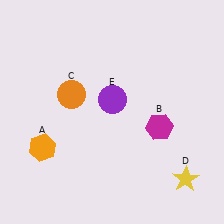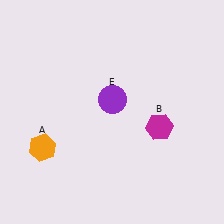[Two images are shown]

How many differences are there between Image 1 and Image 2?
There are 2 differences between the two images.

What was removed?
The yellow star (D), the orange circle (C) were removed in Image 2.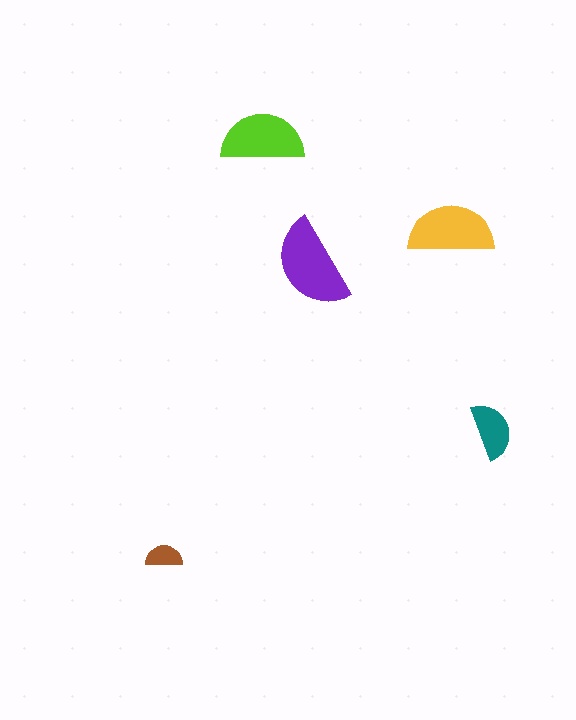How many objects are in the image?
There are 5 objects in the image.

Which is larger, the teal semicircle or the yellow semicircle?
The yellow one.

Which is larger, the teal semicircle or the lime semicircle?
The lime one.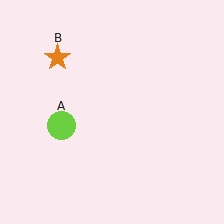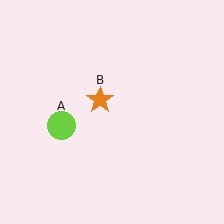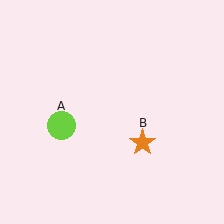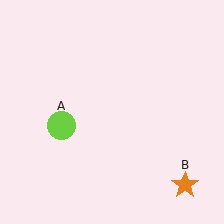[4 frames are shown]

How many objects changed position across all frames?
1 object changed position: orange star (object B).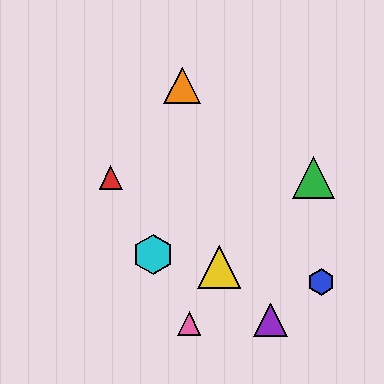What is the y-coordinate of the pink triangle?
The pink triangle is at y≈323.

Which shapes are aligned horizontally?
The red triangle, the green triangle are aligned horizontally.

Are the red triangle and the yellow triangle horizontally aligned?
No, the red triangle is at y≈177 and the yellow triangle is at y≈267.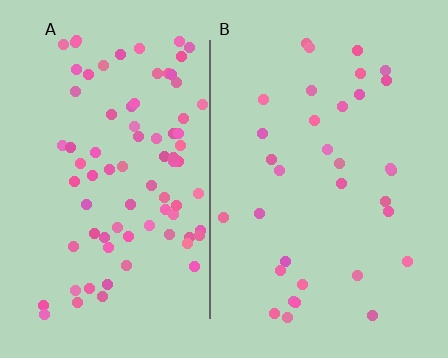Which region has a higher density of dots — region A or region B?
A (the left).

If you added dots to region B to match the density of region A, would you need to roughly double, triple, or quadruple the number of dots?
Approximately double.